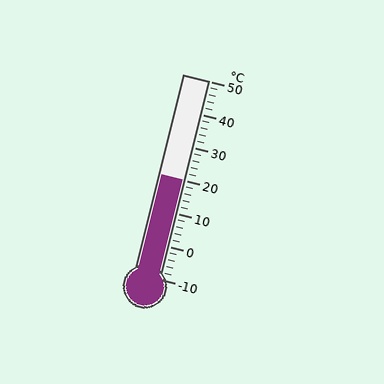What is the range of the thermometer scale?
The thermometer scale ranges from -10°C to 50°C.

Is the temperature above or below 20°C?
The temperature is at 20°C.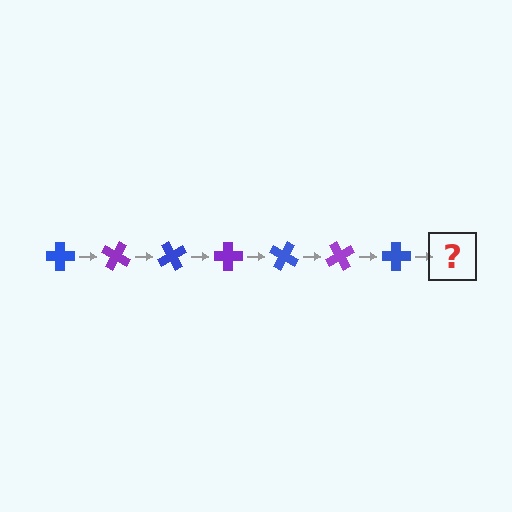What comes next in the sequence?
The next element should be a purple cross, rotated 210 degrees from the start.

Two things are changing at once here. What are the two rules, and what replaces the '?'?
The two rules are that it rotates 30 degrees each step and the color cycles through blue and purple. The '?' should be a purple cross, rotated 210 degrees from the start.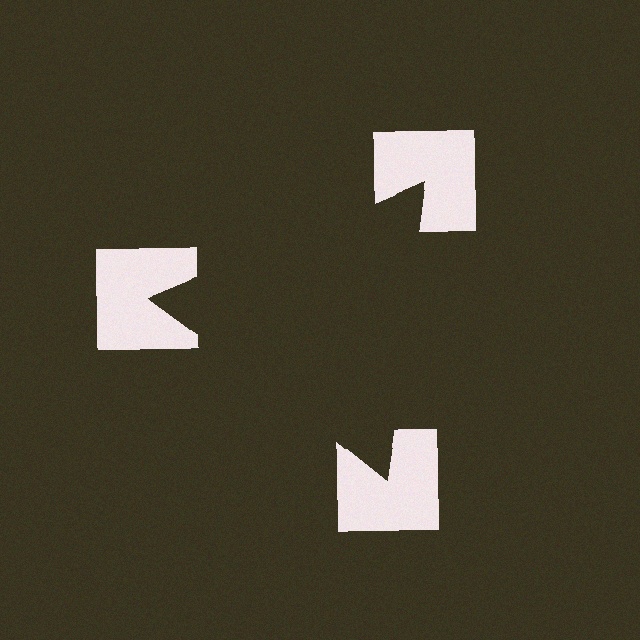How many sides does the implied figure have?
3 sides.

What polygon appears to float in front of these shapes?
An illusory triangle — its edges are inferred from the aligned wedge cuts in the notched squares, not physically drawn.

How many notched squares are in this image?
There are 3 — one at each vertex of the illusory triangle.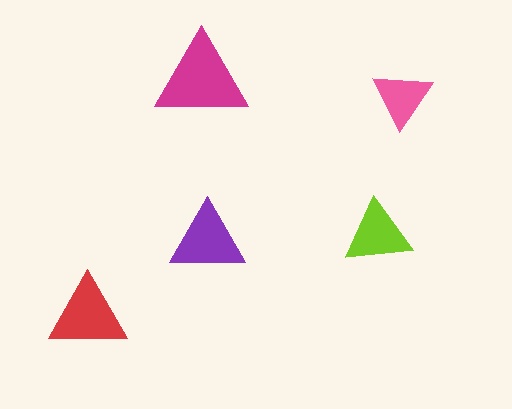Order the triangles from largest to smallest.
the magenta one, the red one, the purple one, the lime one, the pink one.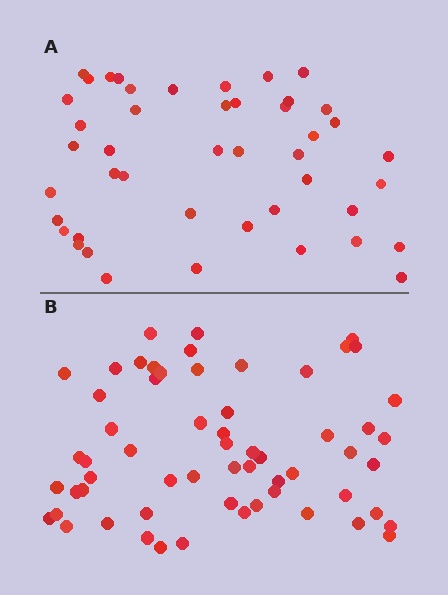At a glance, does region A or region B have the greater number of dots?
Region B (the bottom region) has more dots.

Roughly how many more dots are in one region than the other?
Region B has approximately 15 more dots than region A.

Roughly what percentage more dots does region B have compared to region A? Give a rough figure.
About 35% more.